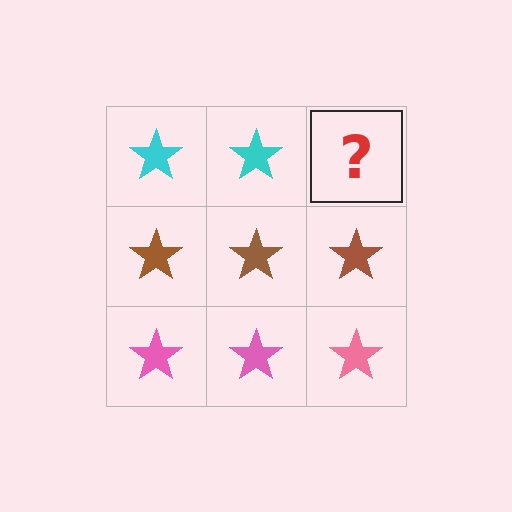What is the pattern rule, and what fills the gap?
The rule is that each row has a consistent color. The gap should be filled with a cyan star.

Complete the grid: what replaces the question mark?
The question mark should be replaced with a cyan star.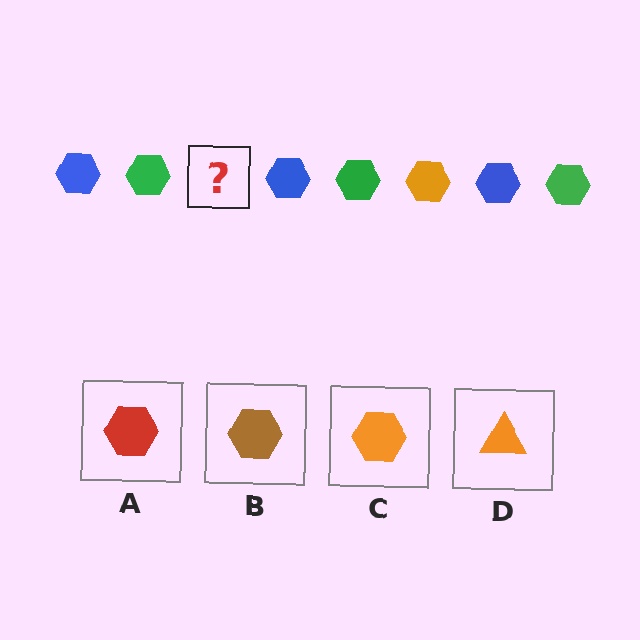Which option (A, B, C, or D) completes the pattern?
C.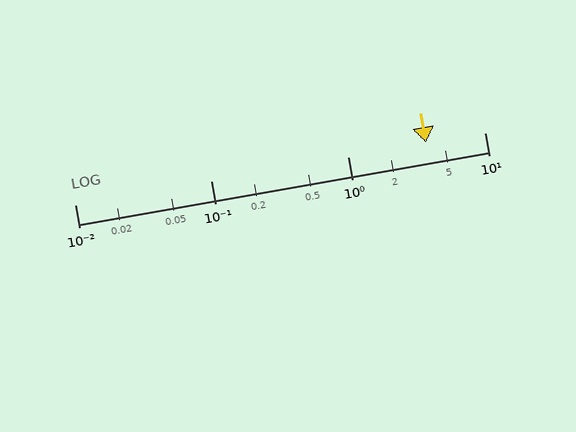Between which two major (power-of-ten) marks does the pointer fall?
The pointer is between 1 and 10.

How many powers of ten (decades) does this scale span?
The scale spans 3 decades, from 0.01 to 10.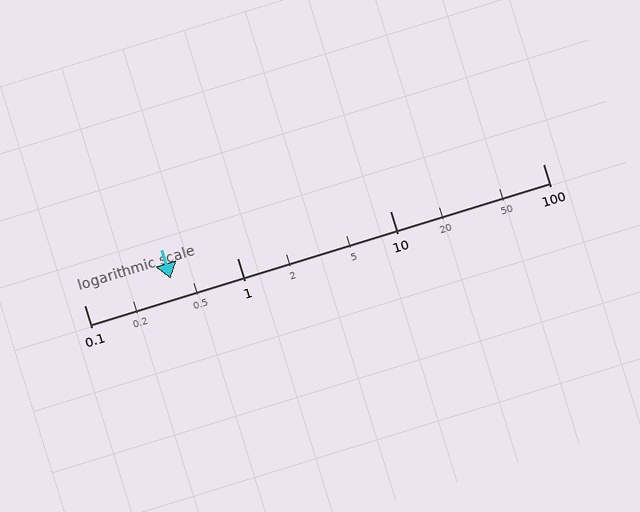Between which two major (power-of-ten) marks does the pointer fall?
The pointer is between 0.1 and 1.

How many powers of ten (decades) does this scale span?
The scale spans 3 decades, from 0.1 to 100.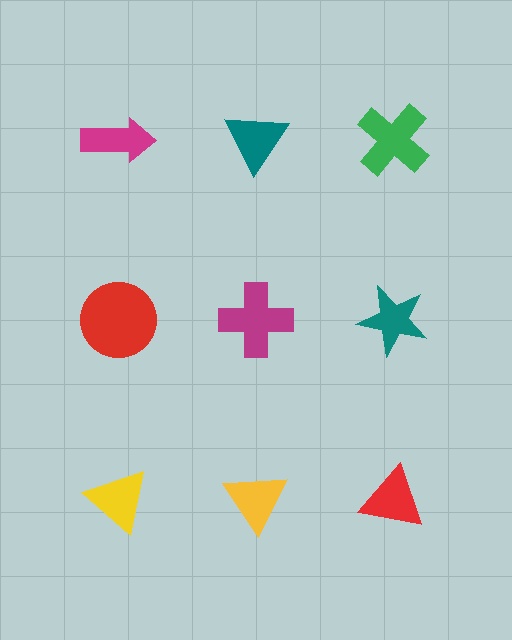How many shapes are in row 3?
3 shapes.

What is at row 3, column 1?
A yellow triangle.